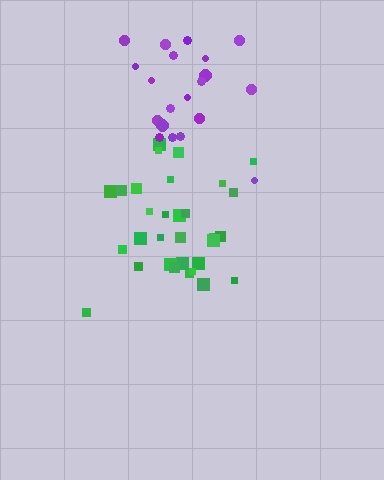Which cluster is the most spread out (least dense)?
Purple.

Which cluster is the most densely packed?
Green.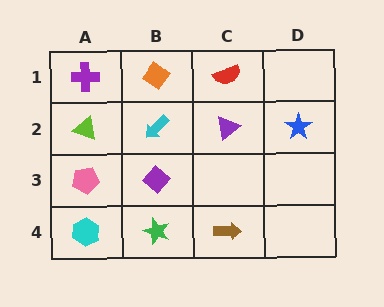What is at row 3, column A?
A pink pentagon.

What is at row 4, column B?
A green star.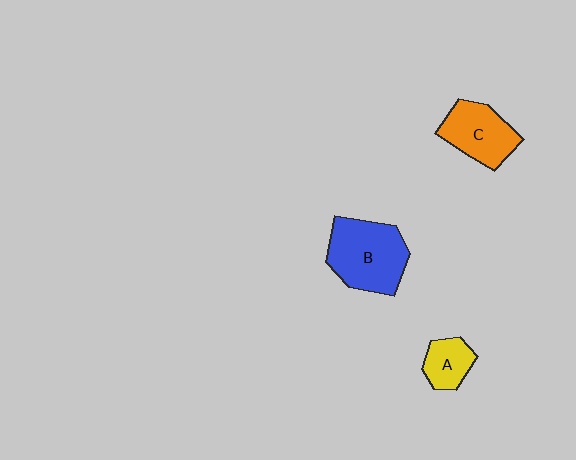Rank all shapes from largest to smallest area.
From largest to smallest: B (blue), C (orange), A (yellow).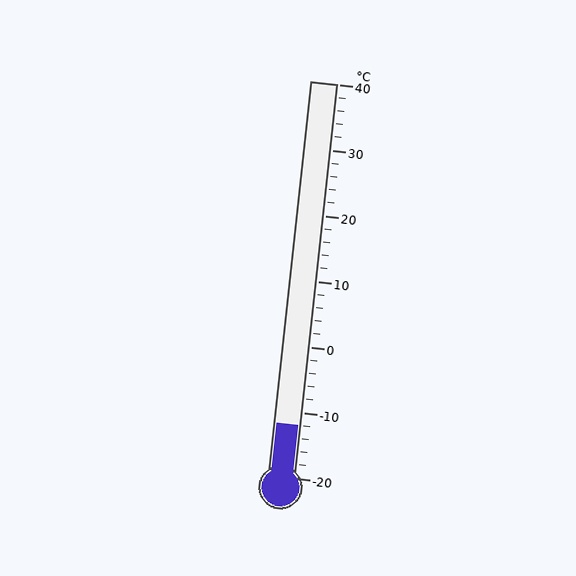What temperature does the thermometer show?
The thermometer shows approximately -12°C.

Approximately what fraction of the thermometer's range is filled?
The thermometer is filled to approximately 15% of its range.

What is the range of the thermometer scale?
The thermometer scale ranges from -20°C to 40°C.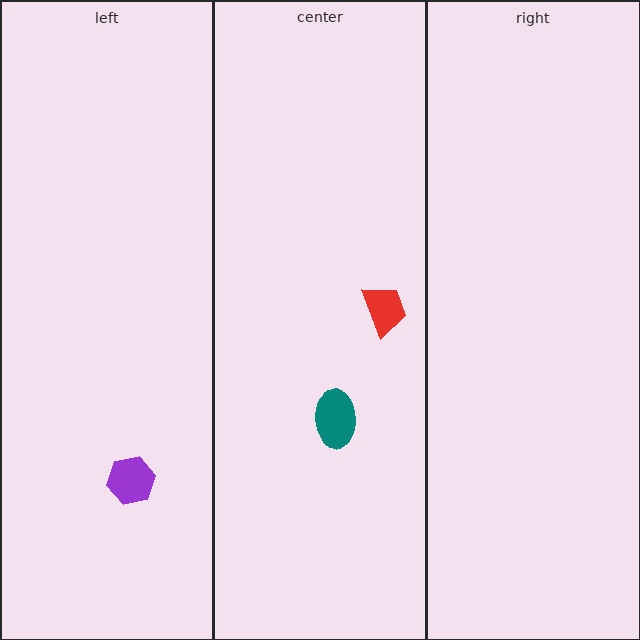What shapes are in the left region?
The purple hexagon.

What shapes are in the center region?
The red trapezoid, the teal ellipse.